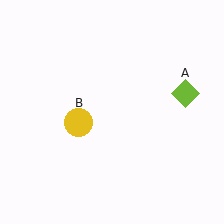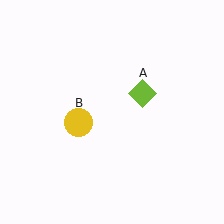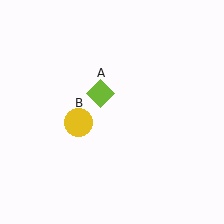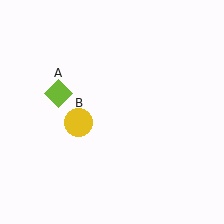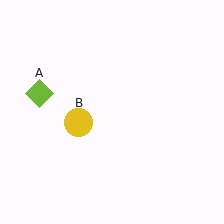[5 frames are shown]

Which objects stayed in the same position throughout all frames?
Yellow circle (object B) remained stationary.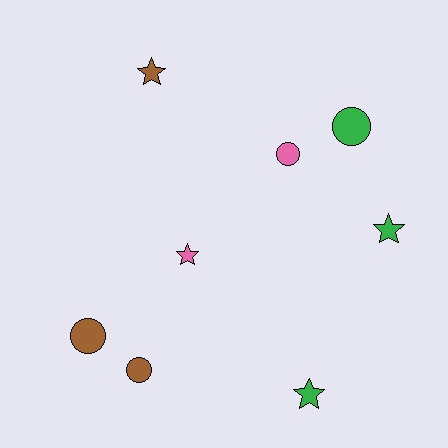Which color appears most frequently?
Brown, with 3 objects.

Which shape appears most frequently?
Circle, with 4 objects.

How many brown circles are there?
There are 2 brown circles.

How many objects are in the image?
There are 8 objects.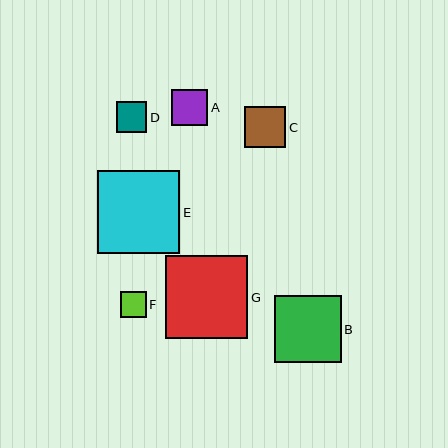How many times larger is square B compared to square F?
Square B is approximately 2.6 times the size of square F.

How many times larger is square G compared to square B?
Square G is approximately 1.2 times the size of square B.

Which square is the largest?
Square G is the largest with a size of approximately 83 pixels.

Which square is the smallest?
Square F is the smallest with a size of approximately 26 pixels.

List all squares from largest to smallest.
From largest to smallest: G, E, B, C, A, D, F.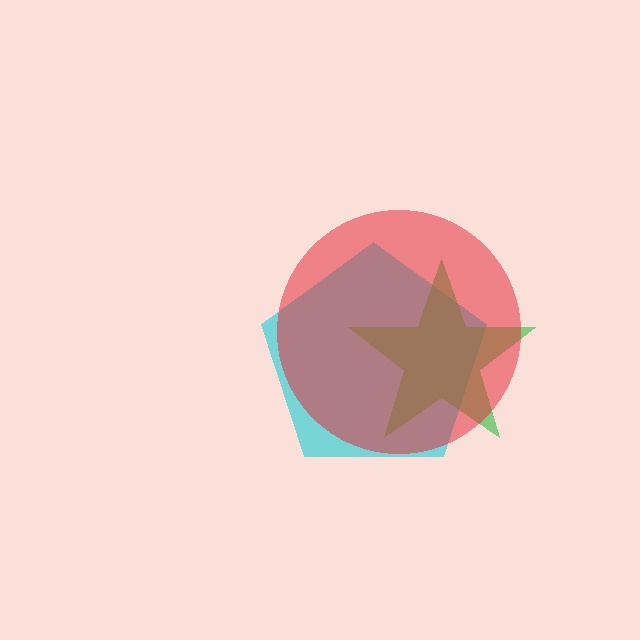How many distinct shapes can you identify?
There are 3 distinct shapes: a cyan pentagon, a green star, a red circle.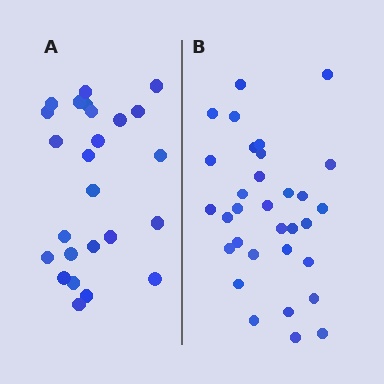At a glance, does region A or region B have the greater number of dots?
Region B (the right region) has more dots.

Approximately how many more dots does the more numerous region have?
Region B has roughly 8 or so more dots than region A.